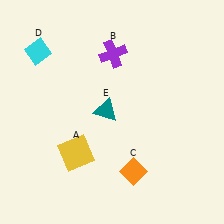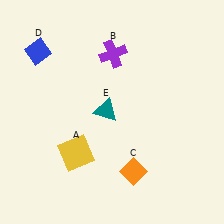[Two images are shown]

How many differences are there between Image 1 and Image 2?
There is 1 difference between the two images.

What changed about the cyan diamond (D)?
In Image 1, D is cyan. In Image 2, it changed to blue.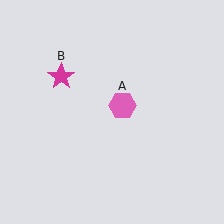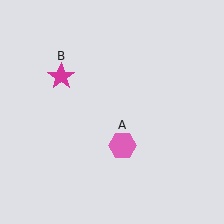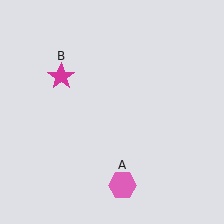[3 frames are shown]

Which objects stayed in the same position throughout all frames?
Magenta star (object B) remained stationary.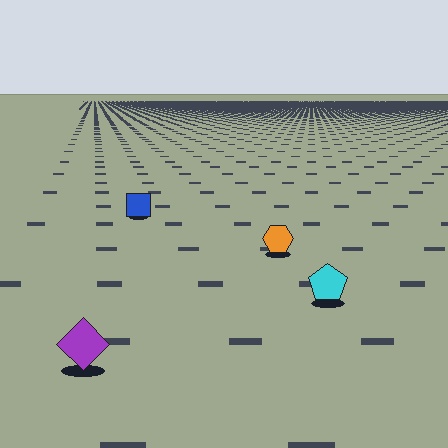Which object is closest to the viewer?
The purple diamond is closest. The texture marks near it are larger and more spread out.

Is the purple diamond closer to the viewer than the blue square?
Yes. The purple diamond is closer — you can tell from the texture gradient: the ground texture is coarser near it.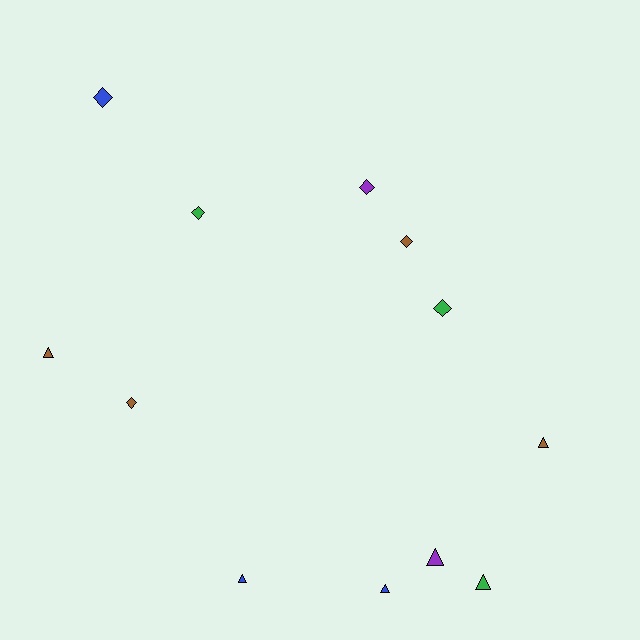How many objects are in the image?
There are 12 objects.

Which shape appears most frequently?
Triangle, with 6 objects.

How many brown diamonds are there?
There are 2 brown diamonds.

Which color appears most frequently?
Brown, with 4 objects.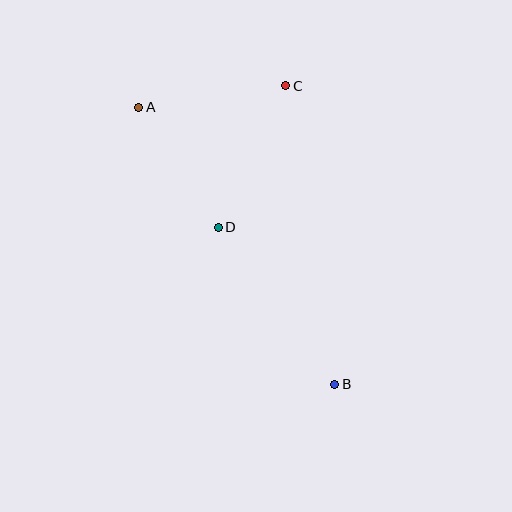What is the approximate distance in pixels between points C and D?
The distance between C and D is approximately 157 pixels.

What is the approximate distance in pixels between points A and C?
The distance between A and C is approximately 149 pixels.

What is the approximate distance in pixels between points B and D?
The distance between B and D is approximately 196 pixels.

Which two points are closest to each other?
Points A and D are closest to each other.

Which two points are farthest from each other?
Points A and B are farthest from each other.